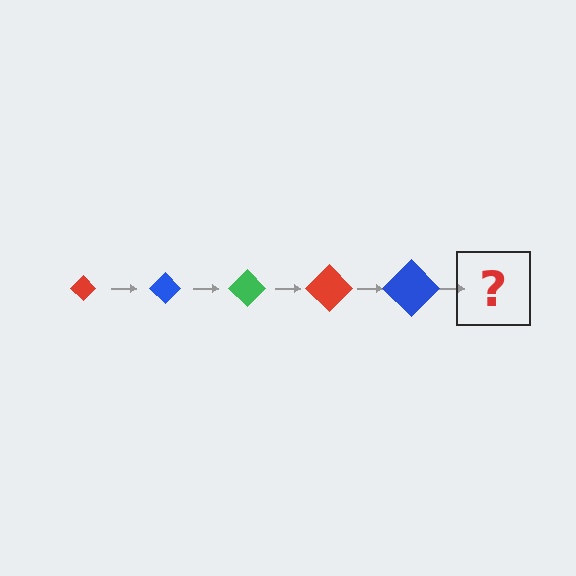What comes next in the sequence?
The next element should be a green diamond, larger than the previous one.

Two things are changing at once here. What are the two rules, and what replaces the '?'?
The two rules are that the diamond grows larger each step and the color cycles through red, blue, and green. The '?' should be a green diamond, larger than the previous one.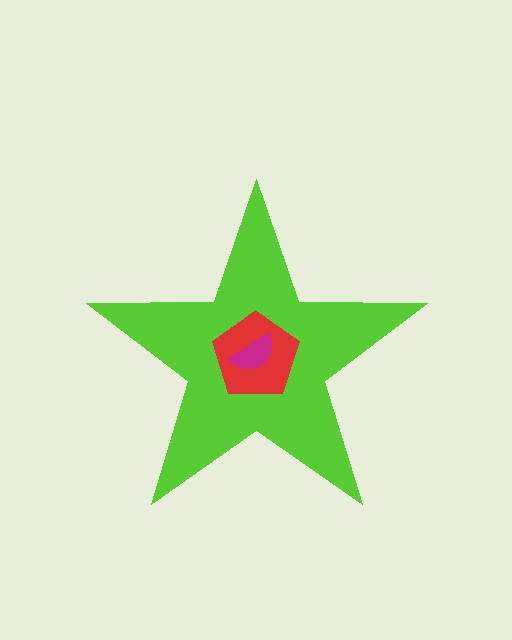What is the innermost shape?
The magenta semicircle.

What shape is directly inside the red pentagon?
The magenta semicircle.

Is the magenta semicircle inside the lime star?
Yes.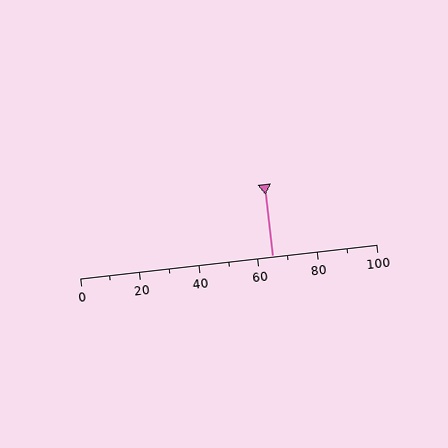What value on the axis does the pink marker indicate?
The marker indicates approximately 65.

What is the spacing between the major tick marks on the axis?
The major ticks are spaced 20 apart.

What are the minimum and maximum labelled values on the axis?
The axis runs from 0 to 100.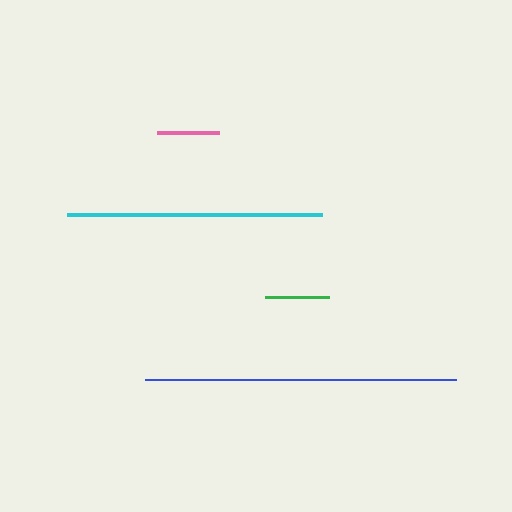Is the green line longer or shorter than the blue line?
The blue line is longer than the green line.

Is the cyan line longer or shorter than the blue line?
The blue line is longer than the cyan line.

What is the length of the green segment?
The green segment is approximately 64 pixels long.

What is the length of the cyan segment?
The cyan segment is approximately 255 pixels long.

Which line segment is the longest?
The blue line is the longest at approximately 310 pixels.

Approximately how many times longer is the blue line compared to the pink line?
The blue line is approximately 5.0 times the length of the pink line.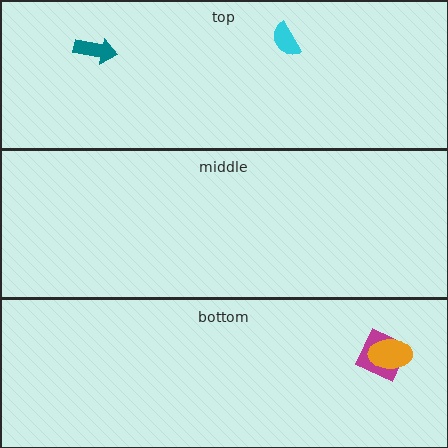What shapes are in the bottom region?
The magenta square, the orange ellipse.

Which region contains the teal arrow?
The top region.